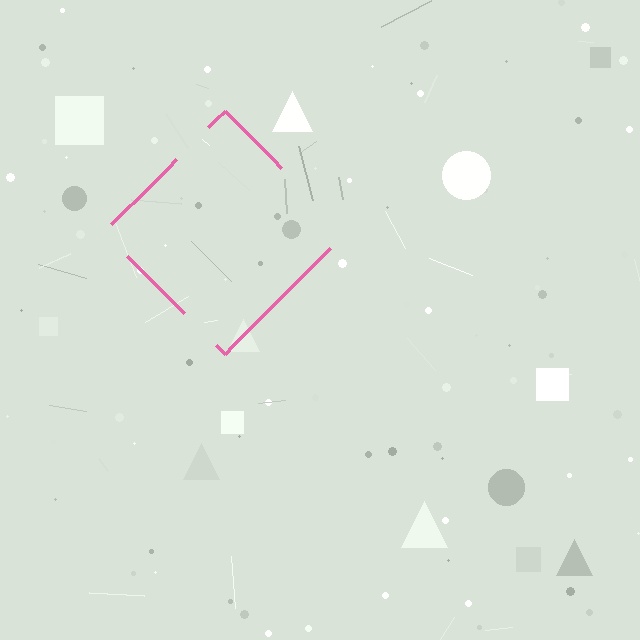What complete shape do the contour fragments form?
The contour fragments form a diamond.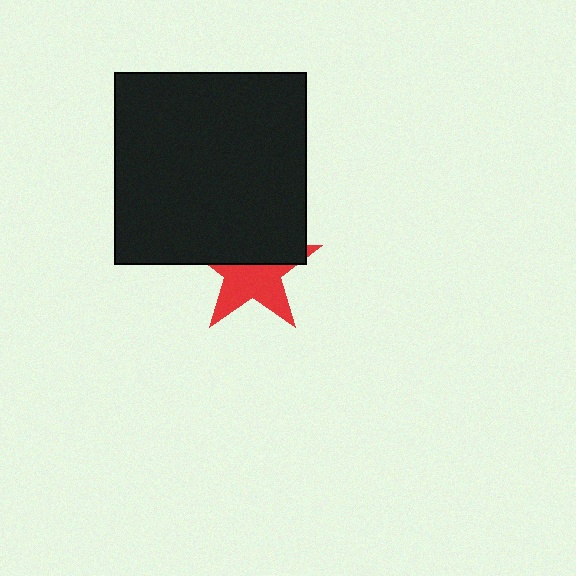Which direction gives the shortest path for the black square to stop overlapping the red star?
Moving up gives the shortest separation.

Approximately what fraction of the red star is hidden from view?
Roughly 49% of the red star is hidden behind the black square.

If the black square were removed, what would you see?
You would see the complete red star.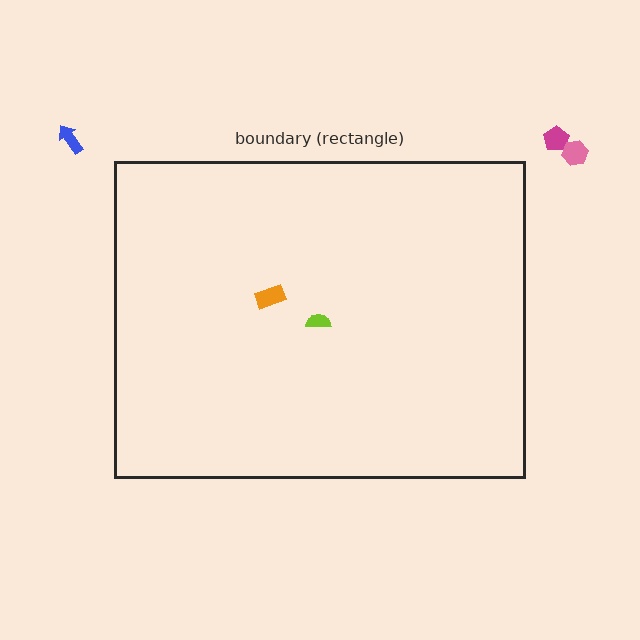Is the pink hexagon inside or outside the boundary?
Outside.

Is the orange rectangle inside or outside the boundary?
Inside.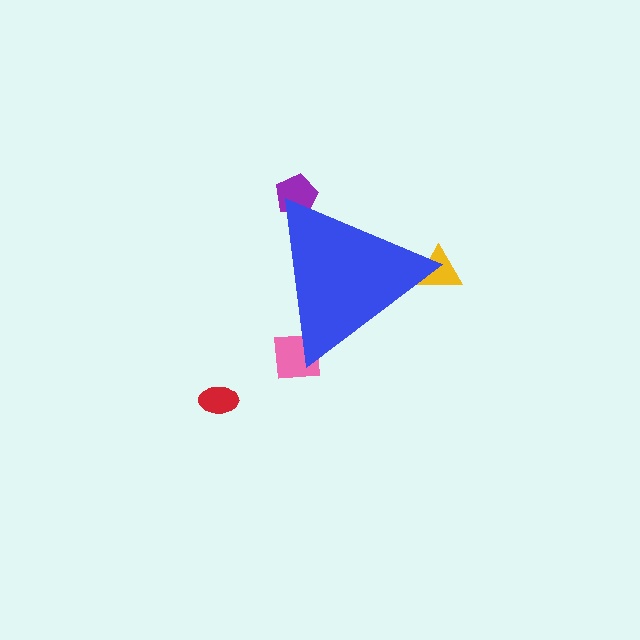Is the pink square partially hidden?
Yes, the pink square is partially hidden behind the blue triangle.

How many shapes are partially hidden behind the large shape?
3 shapes are partially hidden.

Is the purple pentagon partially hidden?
Yes, the purple pentagon is partially hidden behind the blue triangle.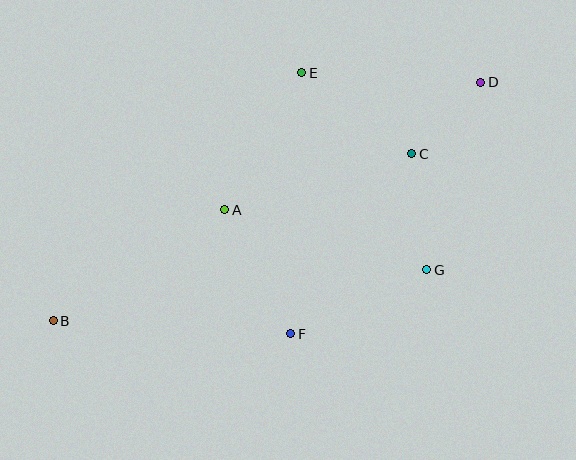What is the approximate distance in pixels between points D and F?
The distance between D and F is approximately 316 pixels.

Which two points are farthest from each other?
Points B and D are farthest from each other.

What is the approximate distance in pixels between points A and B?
The distance between A and B is approximately 204 pixels.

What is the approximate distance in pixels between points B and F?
The distance between B and F is approximately 238 pixels.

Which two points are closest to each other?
Points C and D are closest to each other.